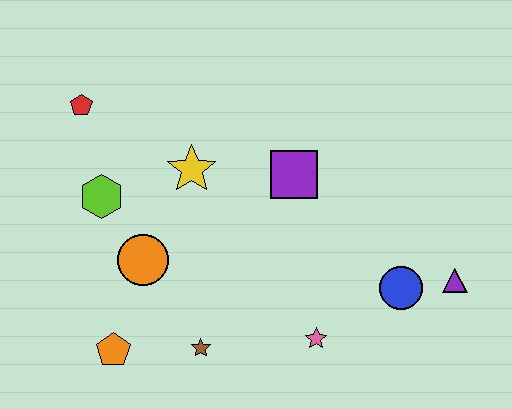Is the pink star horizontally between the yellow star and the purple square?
No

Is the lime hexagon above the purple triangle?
Yes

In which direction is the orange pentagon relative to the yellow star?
The orange pentagon is below the yellow star.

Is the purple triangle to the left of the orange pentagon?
No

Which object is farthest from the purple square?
The orange pentagon is farthest from the purple square.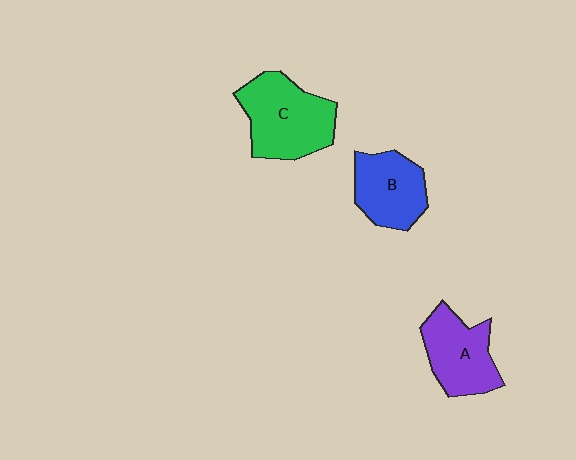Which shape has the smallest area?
Shape B (blue).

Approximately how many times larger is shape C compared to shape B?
Approximately 1.4 times.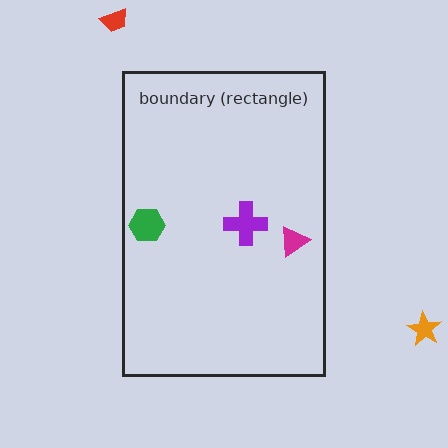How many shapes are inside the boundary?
3 inside, 2 outside.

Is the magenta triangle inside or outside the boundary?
Inside.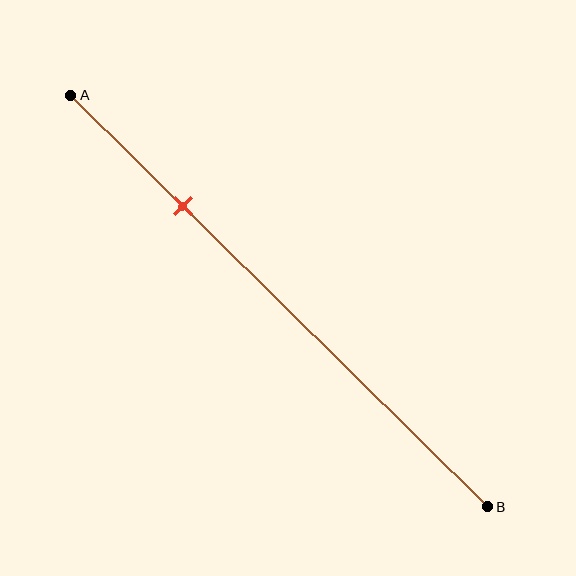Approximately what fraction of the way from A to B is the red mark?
The red mark is approximately 25% of the way from A to B.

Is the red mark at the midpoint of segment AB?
No, the mark is at about 25% from A, not at the 50% midpoint.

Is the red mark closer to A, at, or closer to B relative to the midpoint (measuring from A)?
The red mark is closer to point A than the midpoint of segment AB.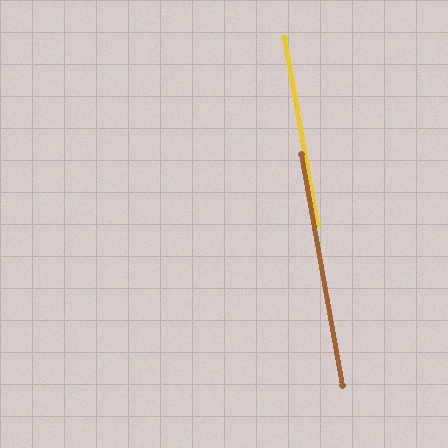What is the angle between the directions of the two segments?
Approximately 0 degrees.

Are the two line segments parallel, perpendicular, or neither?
Parallel — their directions differ by only 0.1°.